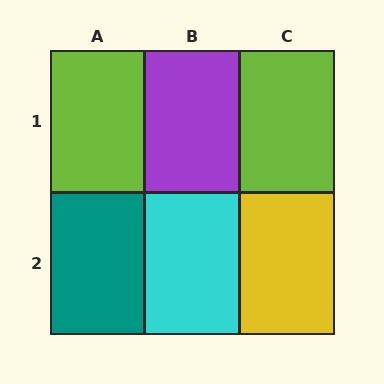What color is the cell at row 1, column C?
Lime.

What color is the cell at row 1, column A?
Lime.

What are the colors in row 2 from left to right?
Teal, cyan, yellow.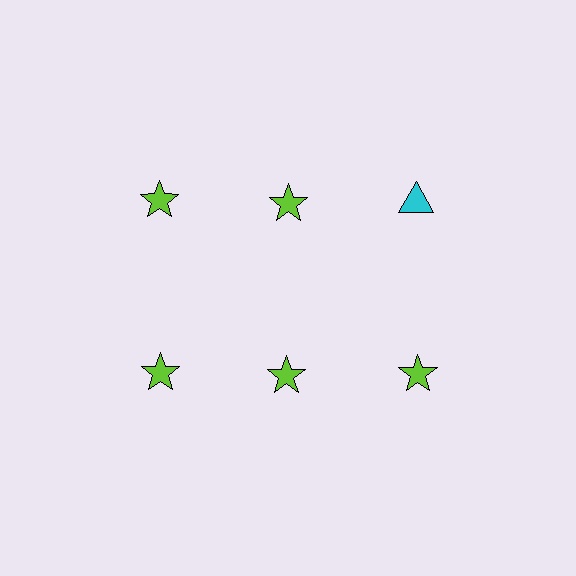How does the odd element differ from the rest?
It differs in both color (cyan instead of lime) and shape (triangle instead of star).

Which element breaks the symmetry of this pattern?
The cyan triangle in the top row, center column breaks the symmetry. All other shapes are lime stars.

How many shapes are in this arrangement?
There are 6 shapes arranged in a grid pattern.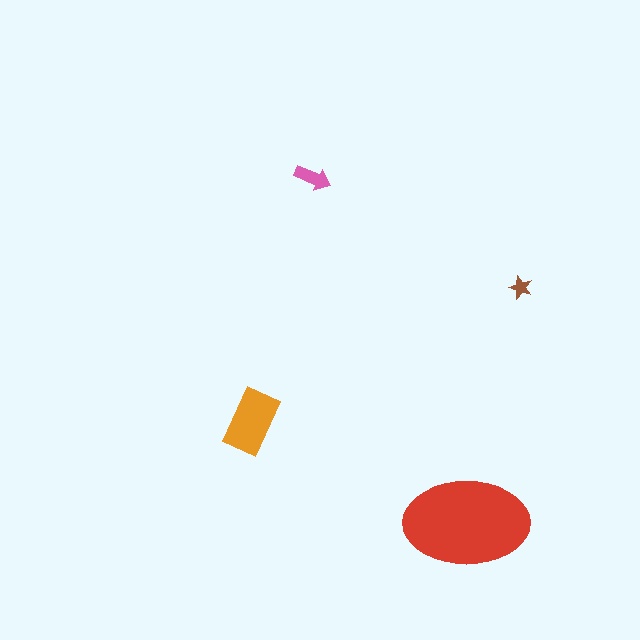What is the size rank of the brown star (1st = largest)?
4th.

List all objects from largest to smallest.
The red ellipse, the orange rectangle, the pink arrow, the brown star.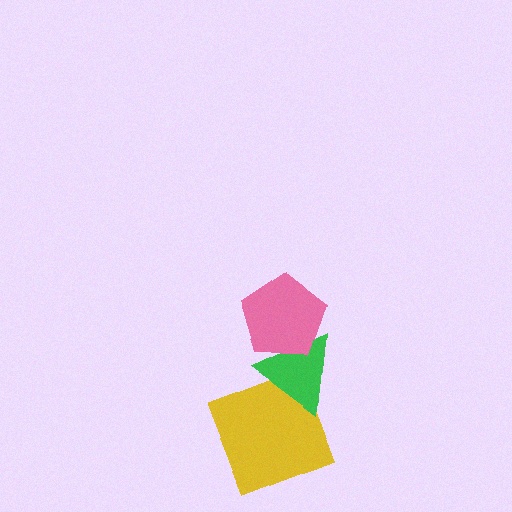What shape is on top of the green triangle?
The pink pentagon is on top of the green triangle.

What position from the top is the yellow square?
The yellow square is 3rd from the top.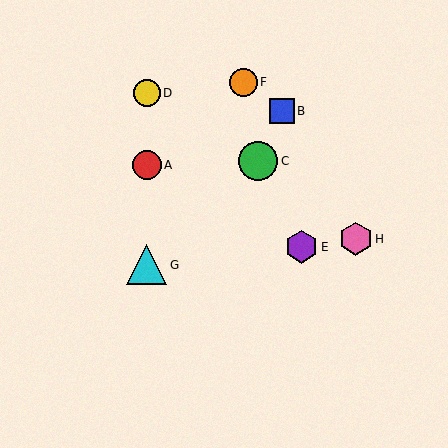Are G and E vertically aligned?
No, G is at x≈147 and E is at x≈302.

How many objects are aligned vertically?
3 objects (A, D, G) are aligned vertically.